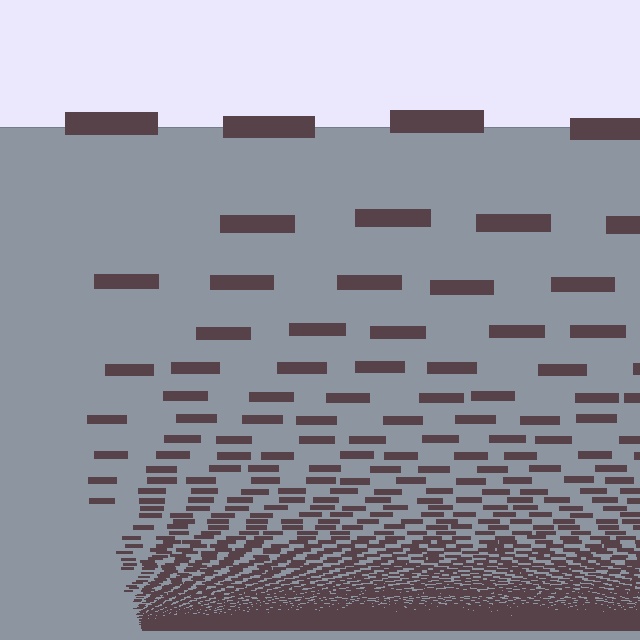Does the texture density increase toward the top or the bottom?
Density increases toward the bottom.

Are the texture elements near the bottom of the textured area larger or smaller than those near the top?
Smaller. The gradient is inverted — elements near the bottom are smaller and denser.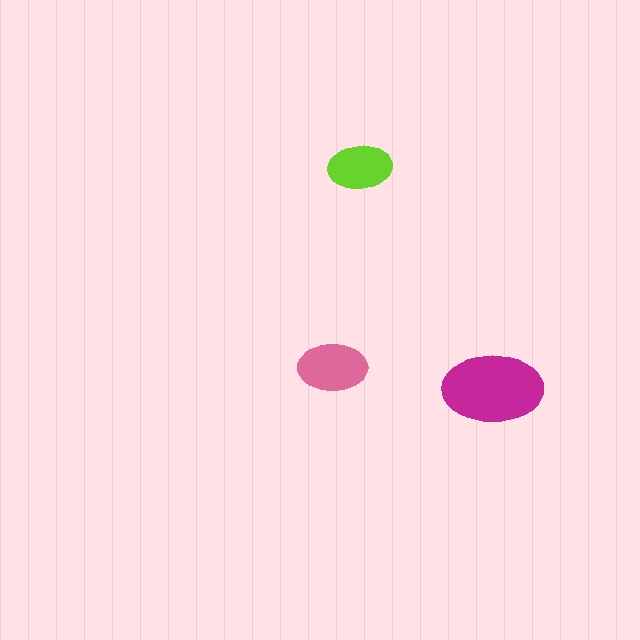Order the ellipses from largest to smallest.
the magenta one, the pink one, the lime one.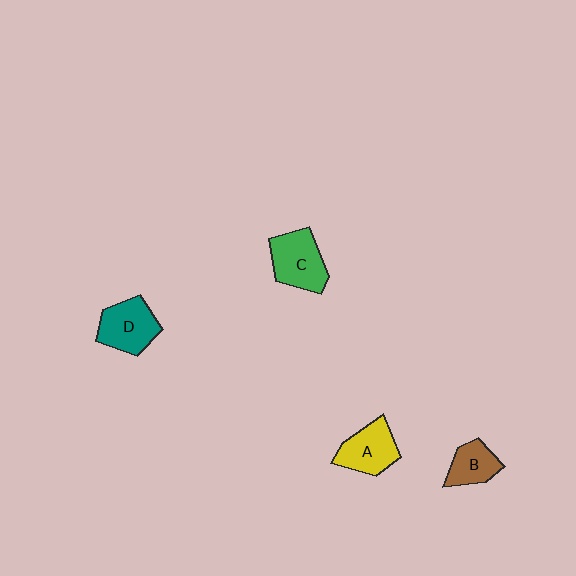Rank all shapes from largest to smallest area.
From largest to smallest: C (green), D (teal), A (yellow), B (brown).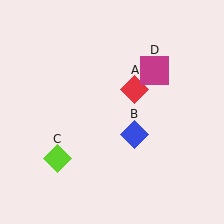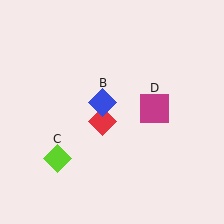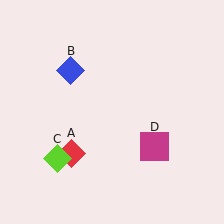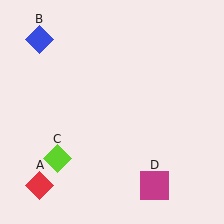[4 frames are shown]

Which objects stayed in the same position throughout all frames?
Lime diamond (object C) remained stationary.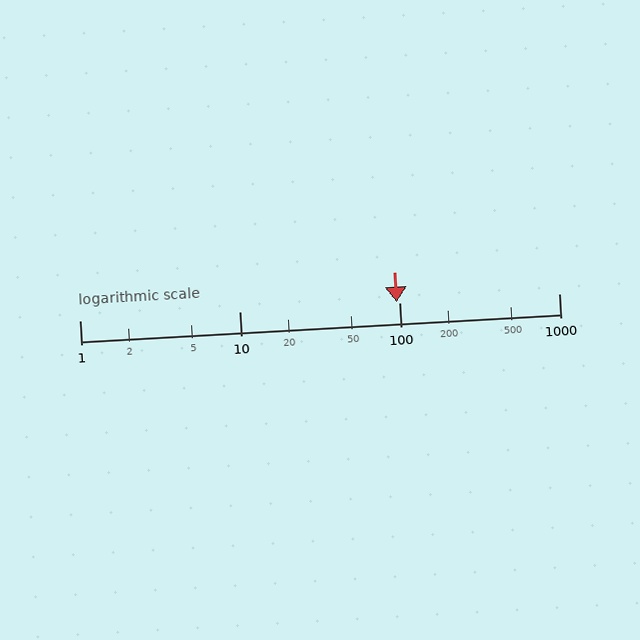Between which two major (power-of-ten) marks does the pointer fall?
The pointer is between 10 and 100.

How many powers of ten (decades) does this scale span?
The scale spans 3 decades, from 1 to 1000.